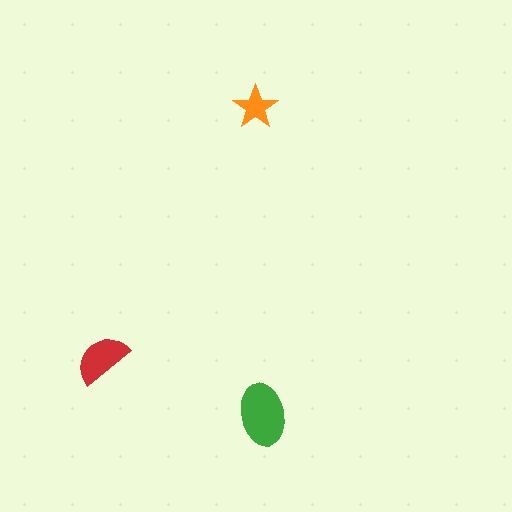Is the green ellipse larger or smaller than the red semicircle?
Larger.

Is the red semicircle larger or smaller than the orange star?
Larger.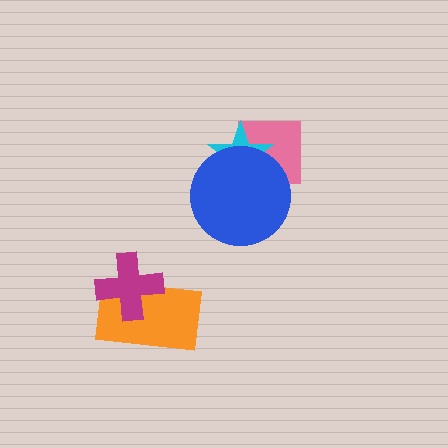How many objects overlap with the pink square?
2 objects overlap with the pink square.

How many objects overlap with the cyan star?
2 objects overlap with the cyan star.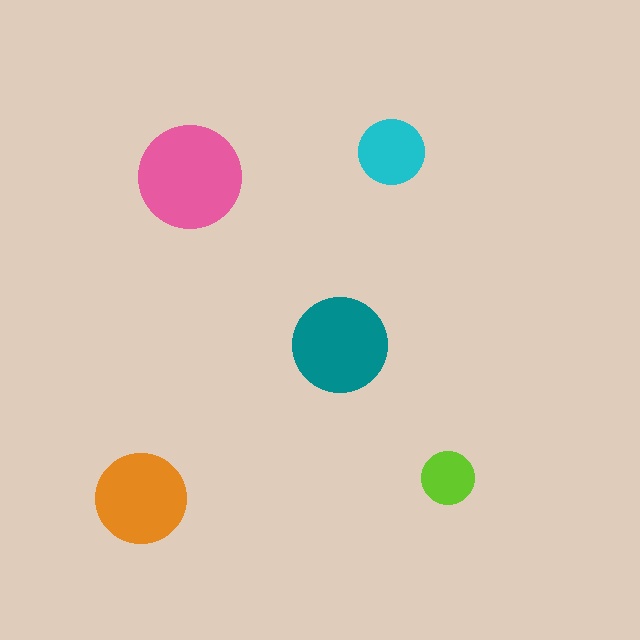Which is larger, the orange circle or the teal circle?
The teal one.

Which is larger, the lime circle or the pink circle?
The pink one.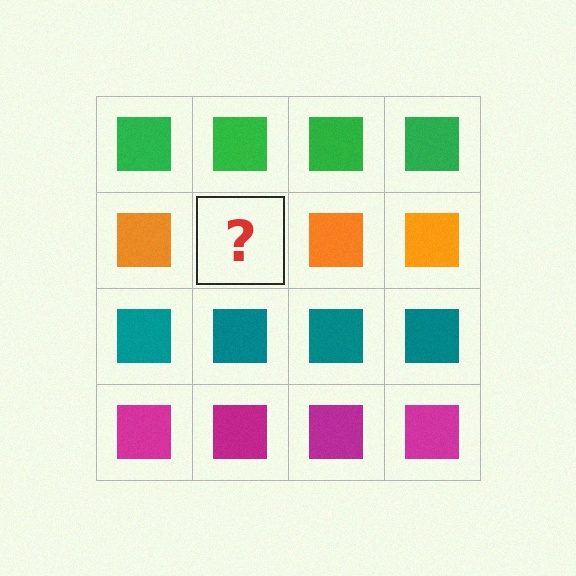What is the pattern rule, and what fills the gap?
The rule is that each row has a consistent color. The gap should be filled with an orange square.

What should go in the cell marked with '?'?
The missing cell should contain an orange square.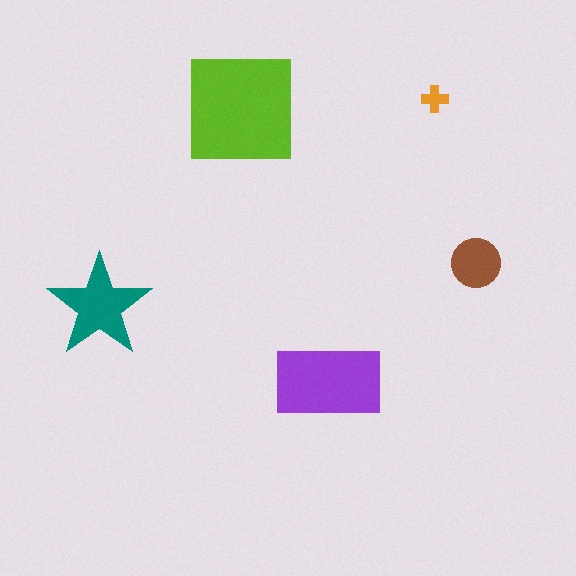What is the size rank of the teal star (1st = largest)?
3rd.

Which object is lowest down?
The purple rectangle is bottommost.